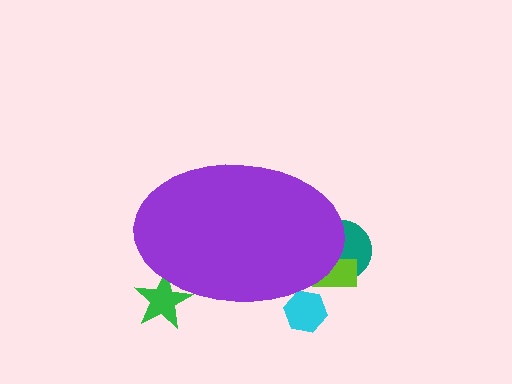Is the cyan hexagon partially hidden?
Yes, the cyan hexagon is partially hidden behind the purple ellipse.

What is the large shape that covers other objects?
A purple ellipse.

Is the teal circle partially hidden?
Yes, the teal circle is partially hidden behind the purple ellipse.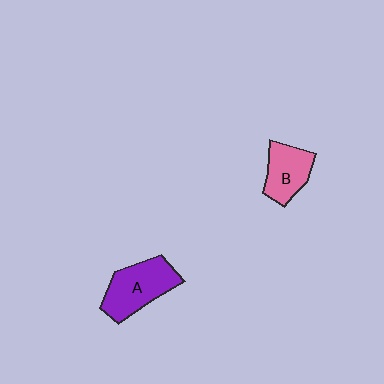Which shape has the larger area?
Shape A (purple).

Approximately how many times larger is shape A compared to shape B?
Approximately 1.4 times.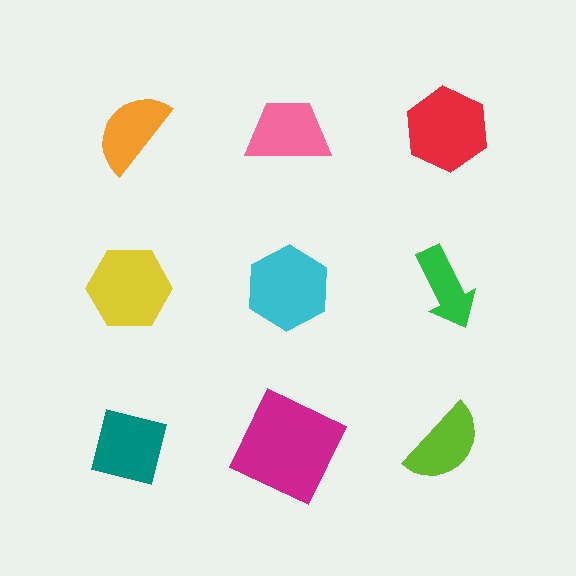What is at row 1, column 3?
A red hexagon.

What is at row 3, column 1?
A teal square.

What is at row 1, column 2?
A pink trapezoid.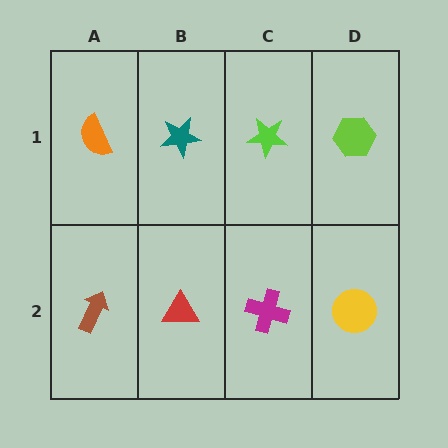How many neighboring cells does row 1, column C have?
3.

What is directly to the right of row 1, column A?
A teal star.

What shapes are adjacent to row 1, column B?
A red triangle (row 2, column B), an orange semicircle (row 1, column A), a lime star (row 1, column C).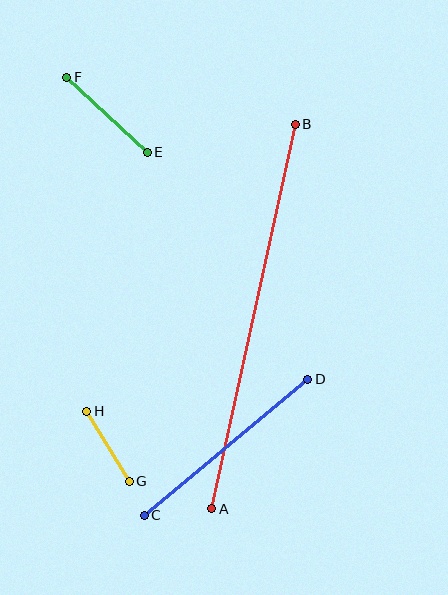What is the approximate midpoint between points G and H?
The midpoint is at approximately (108, 446) pixels.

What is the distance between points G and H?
The distance is approximately 82 pixels.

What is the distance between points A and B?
The distance is approximately 393 pixels.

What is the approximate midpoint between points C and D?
The midpoint is at approximately (226, 447) pixels.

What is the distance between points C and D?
The distance is approximately 213 pixels.